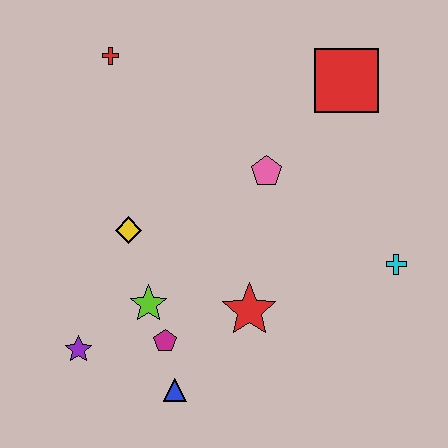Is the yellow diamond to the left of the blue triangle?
Yes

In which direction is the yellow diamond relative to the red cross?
The yellow diamond is below the red cross.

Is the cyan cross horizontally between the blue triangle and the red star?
No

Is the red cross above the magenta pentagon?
Yes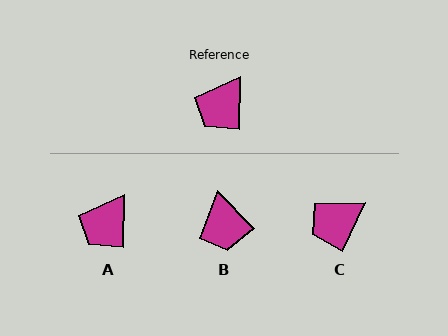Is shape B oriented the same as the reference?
No, it is off by about 45 degrees.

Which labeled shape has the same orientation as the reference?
A.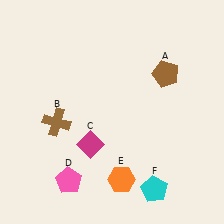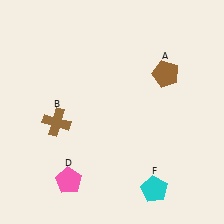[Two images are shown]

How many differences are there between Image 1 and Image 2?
There are 2 differences between the two images.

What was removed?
The orange hexagon (E), the magenta diamond (C) were removed in Image 2.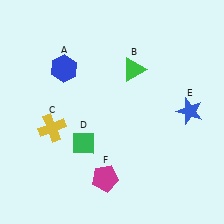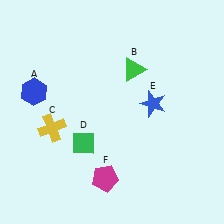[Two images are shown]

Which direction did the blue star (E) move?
The blue star (E) moved left.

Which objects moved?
The objects that moved are: the blue hexagon (A), the blue star (E).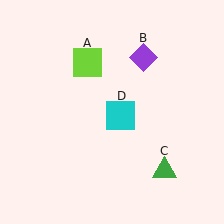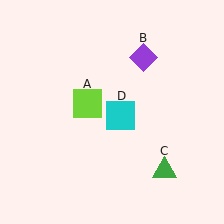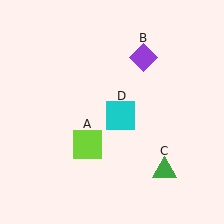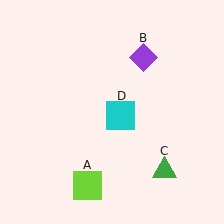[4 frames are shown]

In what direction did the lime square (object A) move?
The lime square (object A) moved down.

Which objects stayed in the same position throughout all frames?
Purple diamond (object B) and green triangle (object C) and cyan square (object D) remained stationary.